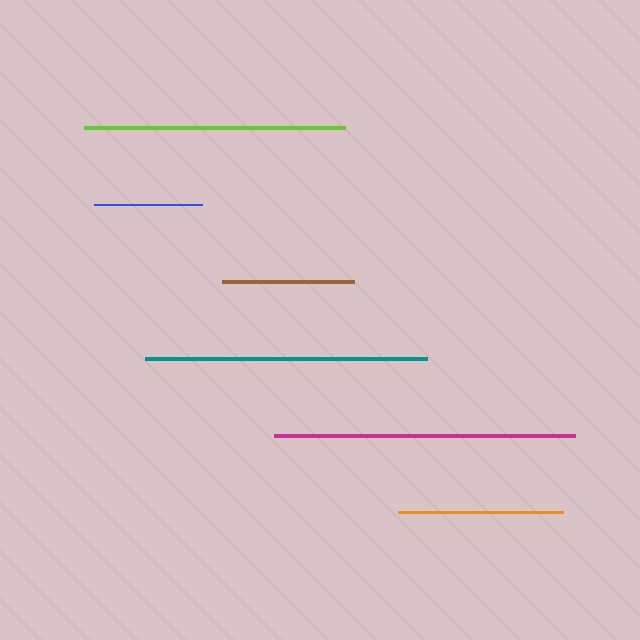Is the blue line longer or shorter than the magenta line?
The magenta line is longer than the blue line.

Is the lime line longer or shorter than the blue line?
The lime line is longer than the blue line.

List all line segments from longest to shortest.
From longest to shortest: magenta, teal, lime, orange, brown, blue.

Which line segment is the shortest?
The blue line is the shortest at approximately 109 pixels.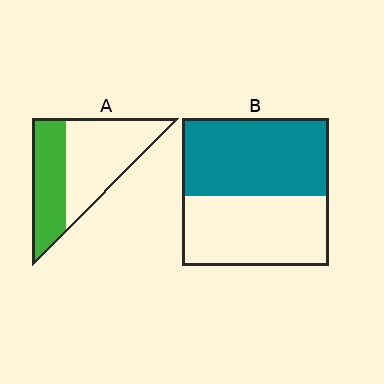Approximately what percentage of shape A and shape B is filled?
A is approximately 40% and B is approximately 55%.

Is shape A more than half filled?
No.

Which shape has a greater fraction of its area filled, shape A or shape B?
Shape B.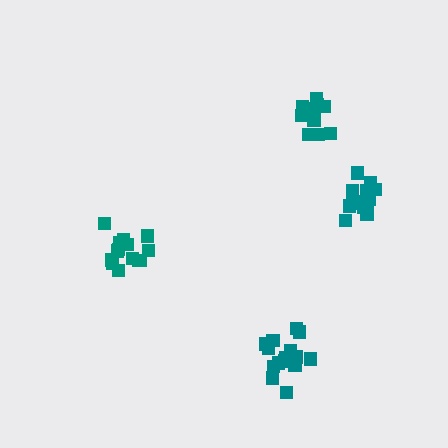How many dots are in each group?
Group 1: 14 dots, Group 2: 14 dots, Group 3: 14 dots, Group 4: 18 dots (60 total).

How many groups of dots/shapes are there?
There are 4 groups.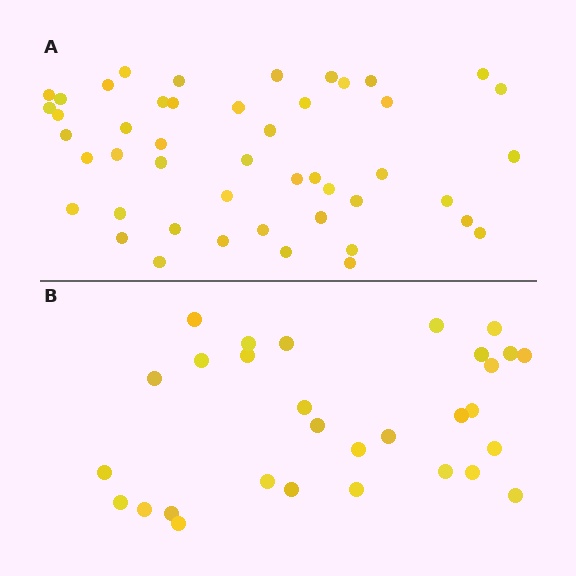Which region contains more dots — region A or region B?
Region A (the top region) has more dots.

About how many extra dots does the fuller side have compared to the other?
Region A has approximately 15 more dots than region B.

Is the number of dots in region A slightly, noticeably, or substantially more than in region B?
Region A has substantially more. The ratio is roughly 1.6 to 1.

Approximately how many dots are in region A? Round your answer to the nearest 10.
About 50 dots. (The exact count is 47, which rounds to 50.)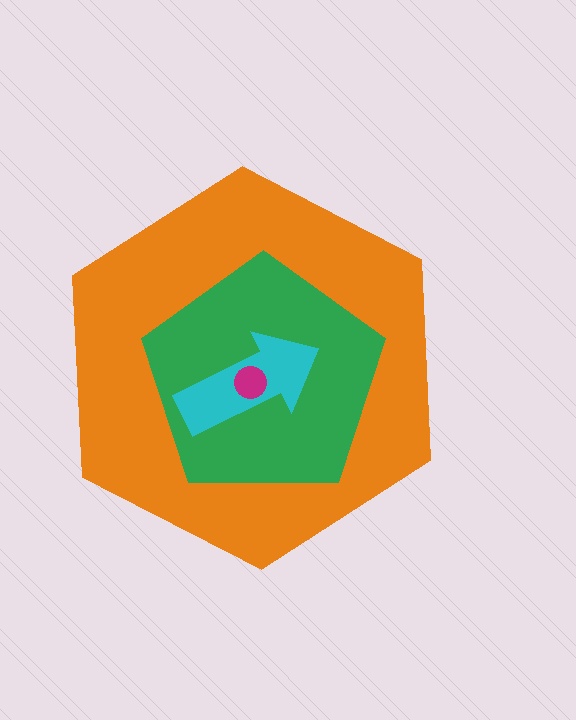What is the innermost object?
The magenta circle.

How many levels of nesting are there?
4.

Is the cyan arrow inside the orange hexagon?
Yes.